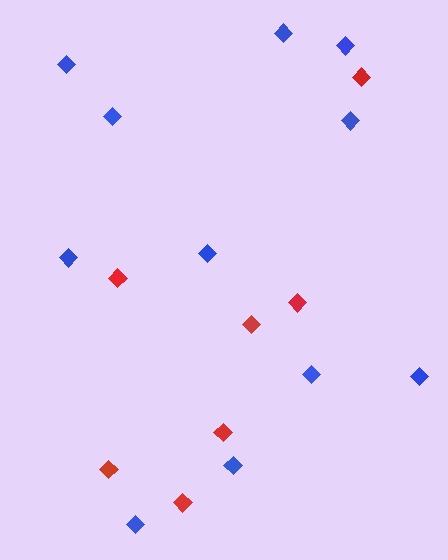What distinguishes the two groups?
There are 2 groups: one group of red diamonds (7) and one group of blue diamonds (11).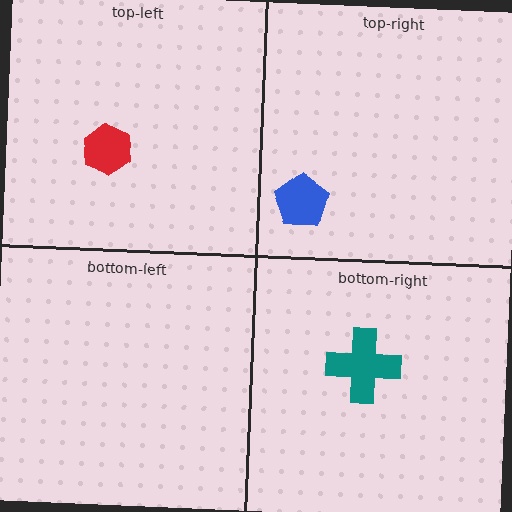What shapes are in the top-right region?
The blue pentagon.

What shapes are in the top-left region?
The red hexagon.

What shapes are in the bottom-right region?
The teal cross.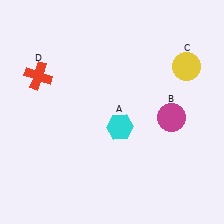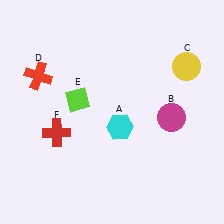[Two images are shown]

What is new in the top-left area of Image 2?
A lime diamond (E) was added in the top-left area of Image 2.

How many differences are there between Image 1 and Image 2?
There are 2 differences between the two images.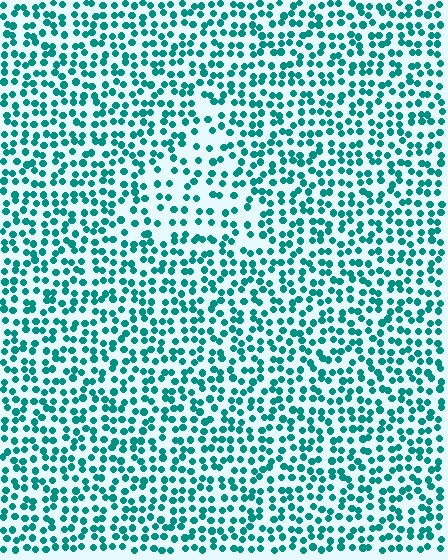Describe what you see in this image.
The image contains small teal elements arranged at two different densities. A triangle-shaped region is visible where the elements are less densely packed than the surrounding area.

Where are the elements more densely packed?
The elements are more densely packed outside the triangle boundary.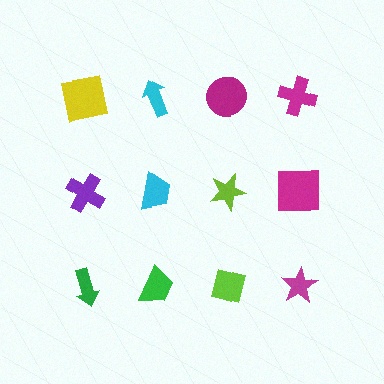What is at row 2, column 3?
A lime star.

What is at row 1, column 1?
A yellow square.